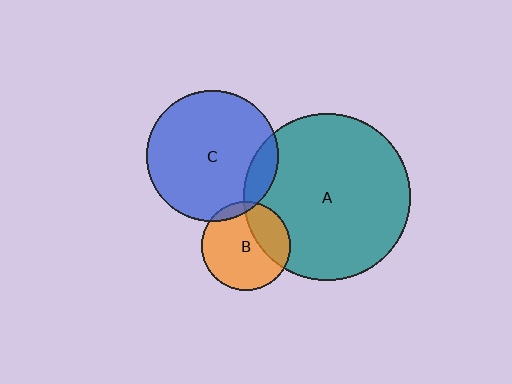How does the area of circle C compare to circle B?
Approximately 2.2 times.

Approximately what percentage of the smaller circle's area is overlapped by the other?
Approximately 10%.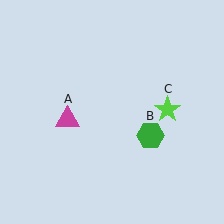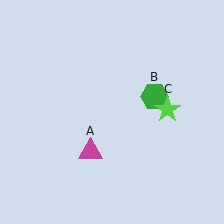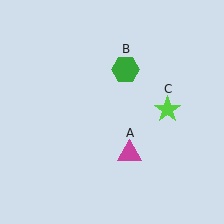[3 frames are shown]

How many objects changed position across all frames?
2 objects changed position: magenta triangle (object A), green hexagon (object B).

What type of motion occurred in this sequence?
The magenta triangle (object A), green hexagon (object B) rotated counterclockwise around the center of the scene.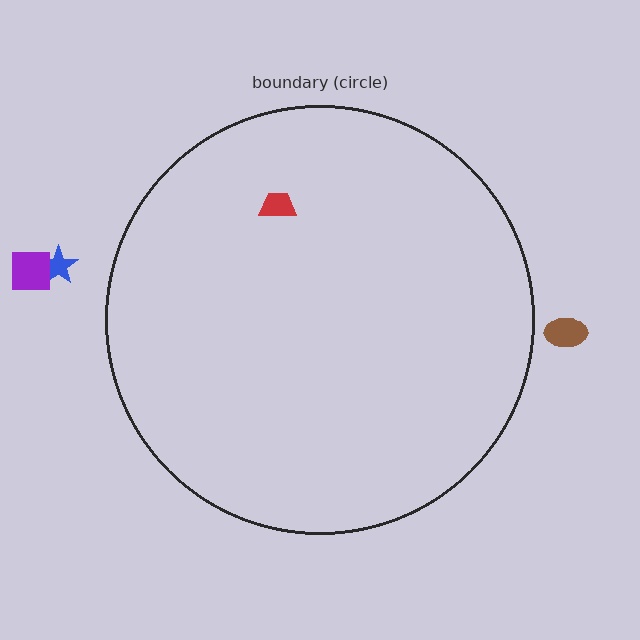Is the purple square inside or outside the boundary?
Outside.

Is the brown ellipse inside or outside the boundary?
Outside.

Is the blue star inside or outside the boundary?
Outside.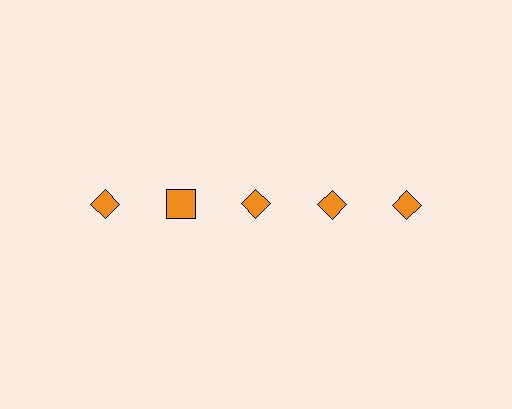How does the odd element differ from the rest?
It has a different shape: square instead of diamond.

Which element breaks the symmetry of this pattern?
The orange square in the top row, second from left column breaks the symmetry. All other shapes are orange diamonds.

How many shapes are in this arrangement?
There are 5 shapes arranged in a grid pattern.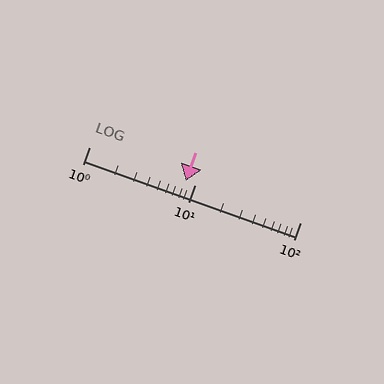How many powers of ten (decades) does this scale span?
The scale spans 2 decades, from 1 to 100.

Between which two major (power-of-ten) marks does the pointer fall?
The pointer is between 1 and 10.